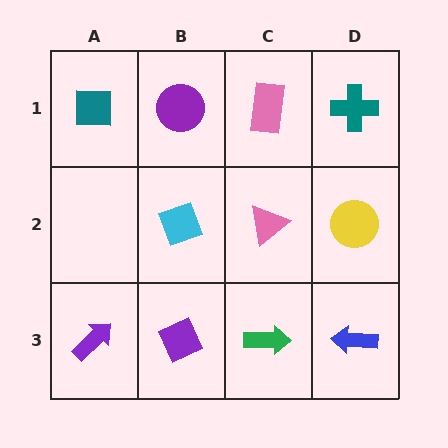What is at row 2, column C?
A pink triangle.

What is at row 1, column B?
A purple circle.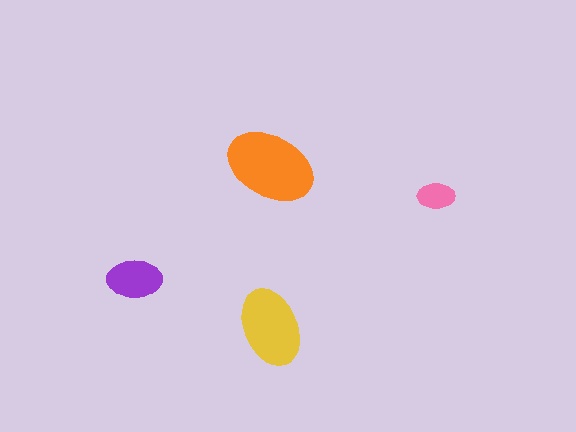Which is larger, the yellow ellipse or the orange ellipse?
The orange one.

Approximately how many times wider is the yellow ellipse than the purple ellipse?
About 1.5 times wider.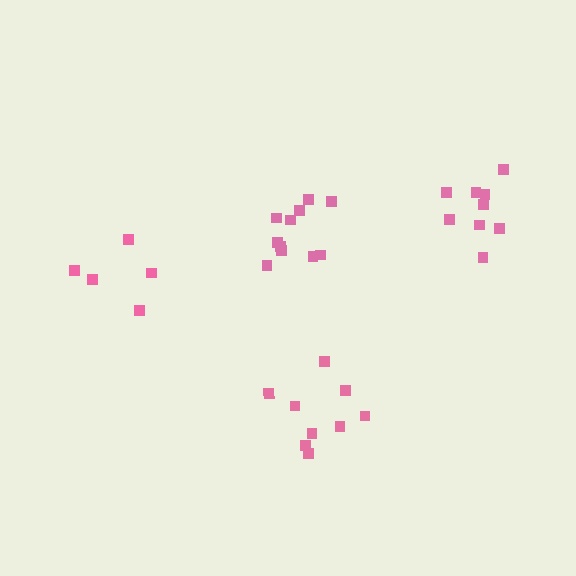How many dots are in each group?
Group 1: 9 dots, Group 2: 9 dots, Group 3: 11 dots, Group 4: 5 dots (34 total).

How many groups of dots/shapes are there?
There are 4 groups.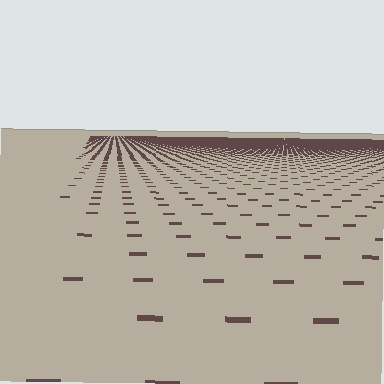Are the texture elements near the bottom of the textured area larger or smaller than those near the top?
Larger. Near the bottom, elements are closer to the viewer and appear at a bigger on-screen size.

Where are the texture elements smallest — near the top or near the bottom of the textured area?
Near the top.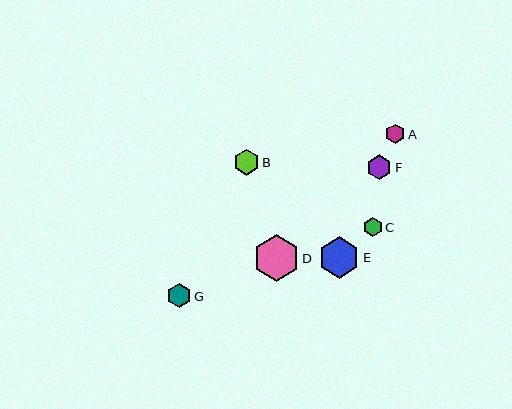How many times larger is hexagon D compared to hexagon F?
Hexagon D is approximately 1.9 times the size of hexagon F.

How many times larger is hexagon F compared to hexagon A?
Hexagon F is approximately 1.3 times the size of hexagon A.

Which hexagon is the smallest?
Hexagon C is the smallest with a size of approximately 19 pixels.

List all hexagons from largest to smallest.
From largest to smallest: D, E, B, F, G, A, C.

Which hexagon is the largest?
Hexagon D is the largest with a size of approximately 46 pixels.